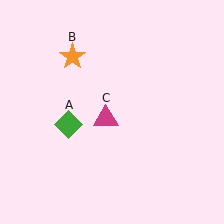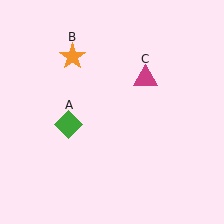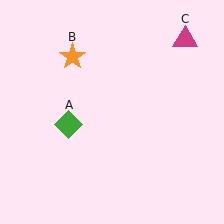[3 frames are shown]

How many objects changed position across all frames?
1 object changed position: magenta triangle (object C).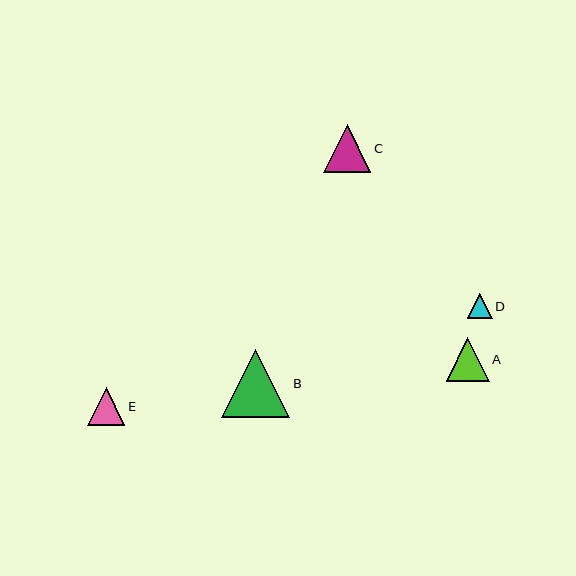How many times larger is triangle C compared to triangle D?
Triangle C is approximately 1.9 times the size of triangle D.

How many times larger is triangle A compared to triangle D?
Triangle A is approximately 1.7 times the size of triangle D.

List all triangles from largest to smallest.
From largest to smallest: B, C, A, E, D.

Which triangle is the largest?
Triangle B is the largest with a size of approximately 68 pixels.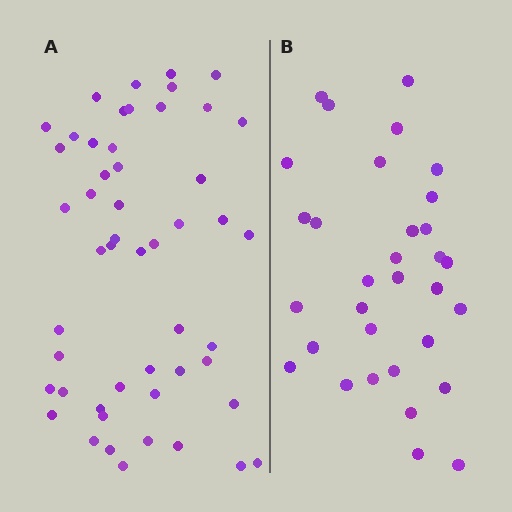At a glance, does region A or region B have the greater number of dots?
Region A (the left region) has more dots.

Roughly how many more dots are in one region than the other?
Region A has approximately 20 more dots than region B.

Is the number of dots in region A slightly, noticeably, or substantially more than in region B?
Region A has substantially more. The ratio is roughly 1.6 to 1.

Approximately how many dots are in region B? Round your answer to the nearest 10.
About 30 dots. (The exact count is 32, which rounds to 30.)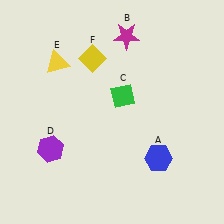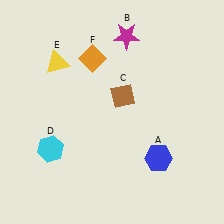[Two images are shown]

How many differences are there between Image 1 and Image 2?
There are 3 differences between the two images.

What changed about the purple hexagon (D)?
In Image 1, D is purple. In Image 2, it changed to cyan.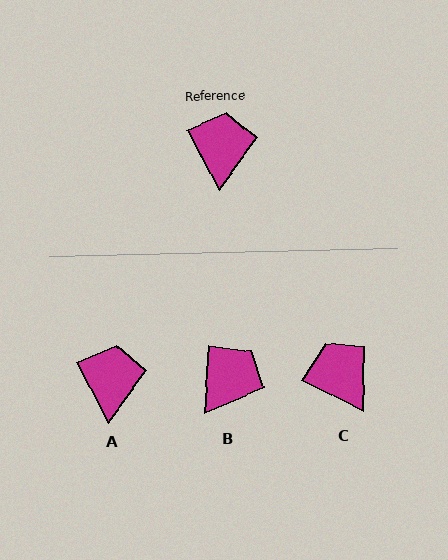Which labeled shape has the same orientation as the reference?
A.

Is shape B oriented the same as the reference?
No, it is off by about 30 degrees.